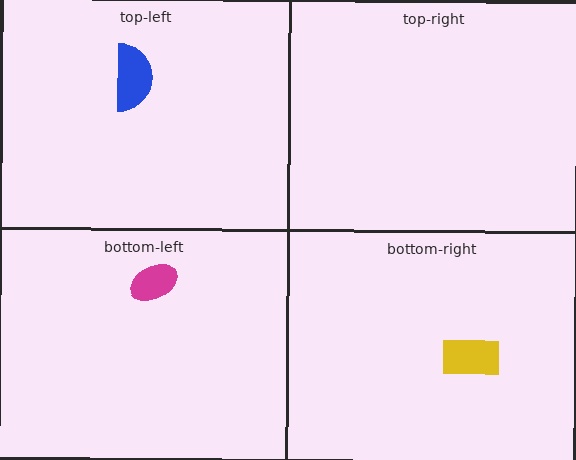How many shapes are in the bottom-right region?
1.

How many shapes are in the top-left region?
1.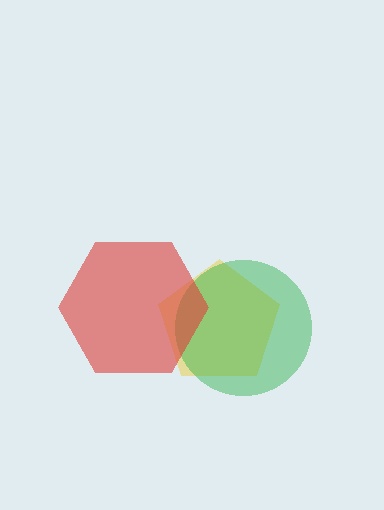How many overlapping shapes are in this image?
There are 3 overlapping shapes in the image.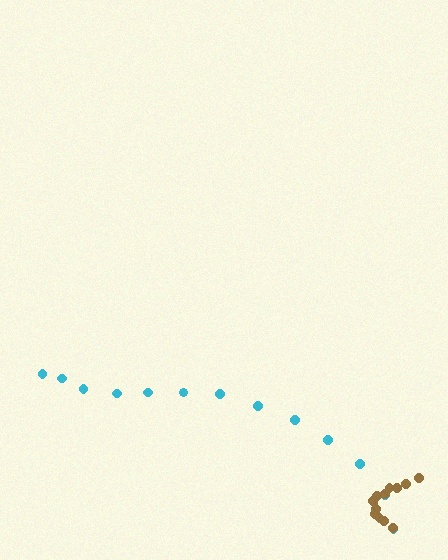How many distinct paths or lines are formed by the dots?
There are 2 distinct paths.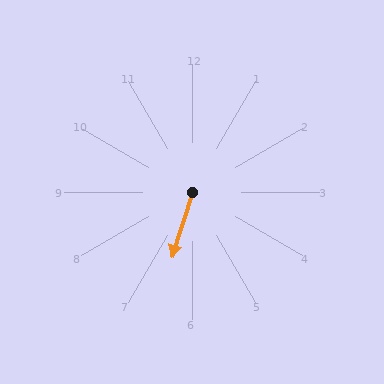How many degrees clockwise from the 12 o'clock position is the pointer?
Approximately 197 degrees.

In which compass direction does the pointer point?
South.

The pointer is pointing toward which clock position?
Roughly 7 o'clock.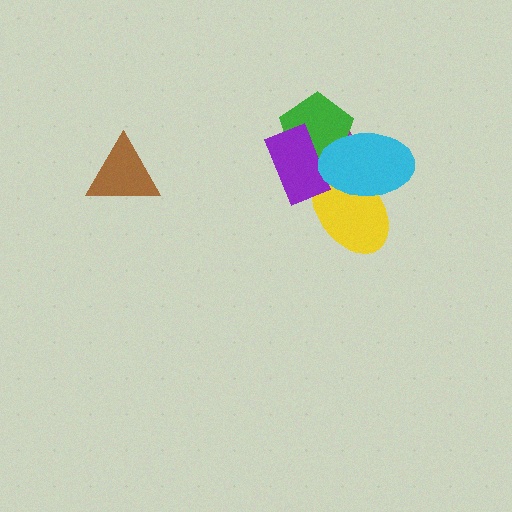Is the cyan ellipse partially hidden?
No, no other shape covers it.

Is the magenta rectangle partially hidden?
Yes, it is partially covered by another shape.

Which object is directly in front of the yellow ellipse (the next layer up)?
The purple rectangle is directly in front of the yellow ellipse.